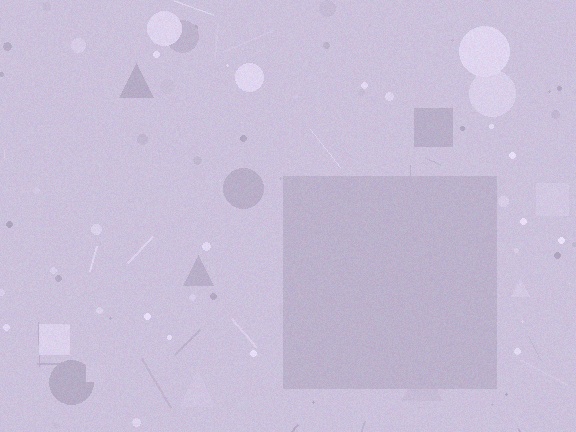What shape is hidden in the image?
A square is hidden in the image.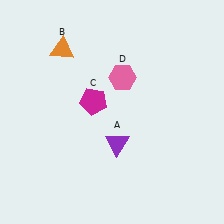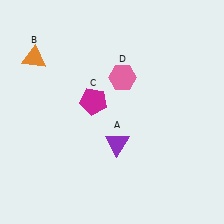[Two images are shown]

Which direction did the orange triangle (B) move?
The orange triangle (B) moved left.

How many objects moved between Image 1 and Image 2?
1 object moved between the two images.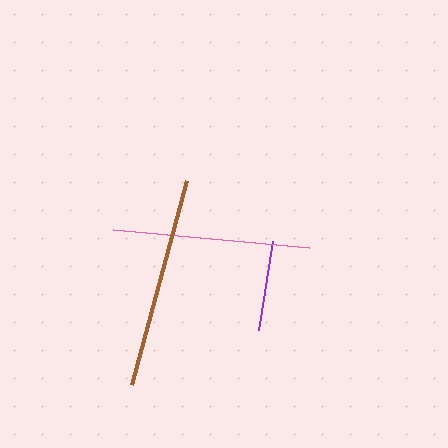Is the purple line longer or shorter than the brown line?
The brown line is longer than the purple line.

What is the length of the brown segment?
The brown segment is approximately 210 pixels long.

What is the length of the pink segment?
The pink segment is approximately 198 pixels long.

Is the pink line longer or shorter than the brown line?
The brown line is longer than the pink line.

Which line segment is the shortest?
The purple line is the shortest at approximately 90 pixels.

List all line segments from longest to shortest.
From longest to shortest: brown, pink, purple.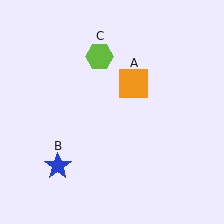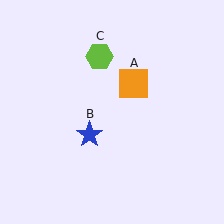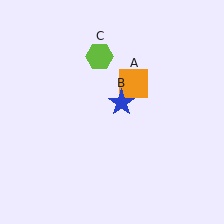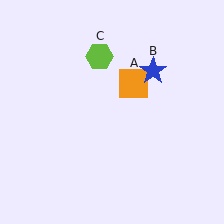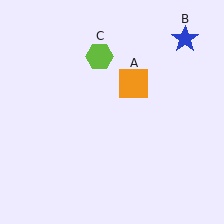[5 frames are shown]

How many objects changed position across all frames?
1 object changed position: blue star (object B).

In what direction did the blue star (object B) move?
The blue star (object B) moved up and to the right.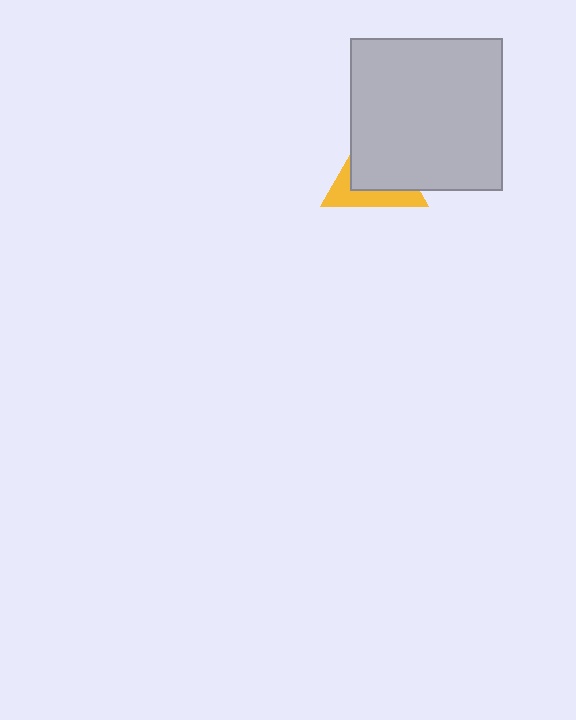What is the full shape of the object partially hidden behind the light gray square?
The partially hidden object is a yellow triangle.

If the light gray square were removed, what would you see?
You would see the complete yellow triangle.